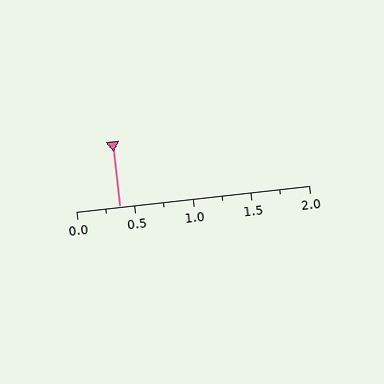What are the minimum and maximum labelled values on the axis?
The axis runs from 0.0 to 2.0.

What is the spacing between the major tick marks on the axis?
The major ticks are spaced 0.5 apart.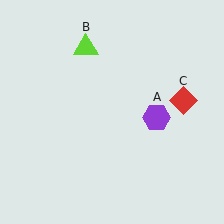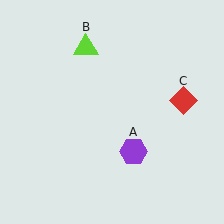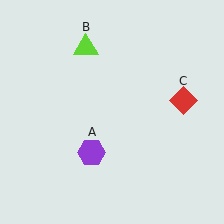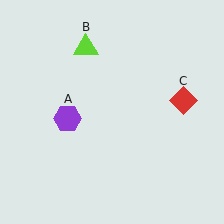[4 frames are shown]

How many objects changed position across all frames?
1 object changed position: purple hexagon (object A).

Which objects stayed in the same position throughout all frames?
Lime triangle (object B) and red diamond (object C) remained stationary.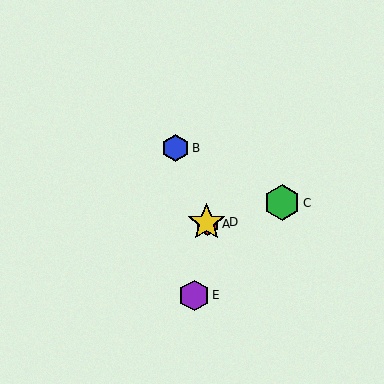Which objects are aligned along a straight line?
Objects A, B, D are aligned along a straight line.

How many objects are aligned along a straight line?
3 objects (A, B, D) are aligned along a straight line.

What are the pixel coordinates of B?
Object B is at (175, 148).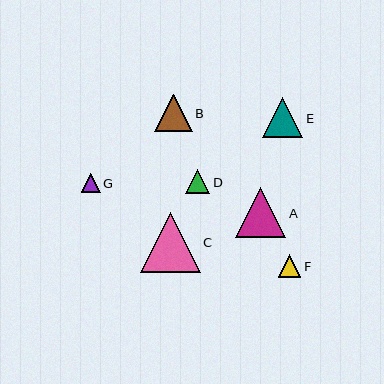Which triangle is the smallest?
Triangle G is the smallest with a size of approximately 19 pixels.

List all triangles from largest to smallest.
From largest to smallest: C, A, E, B, D, F, G.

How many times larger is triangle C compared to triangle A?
Triangle C is approximately 1.2 times the size of triangle A.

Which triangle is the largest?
Triangle C is the largest with a size of approximately 59 pixels.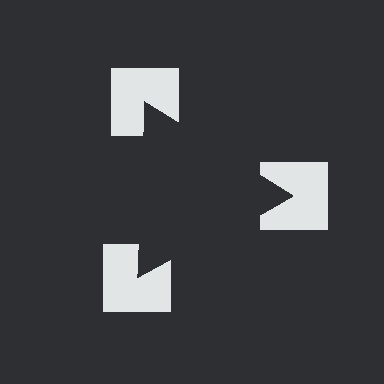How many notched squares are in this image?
There are 3 — one at each vertex of the illusory triangle.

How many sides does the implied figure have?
3 sides.